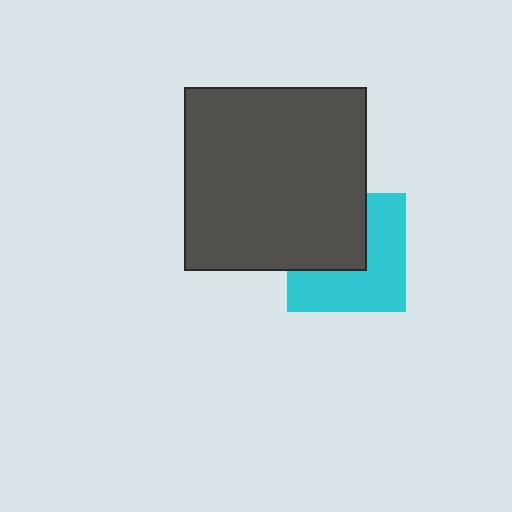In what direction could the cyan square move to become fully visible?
The cyan square could move toward the lower-right. That would shift it out from behind the dark gray square entirely.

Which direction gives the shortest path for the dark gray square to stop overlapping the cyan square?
Moving toward the upper-left gives the shortest separation.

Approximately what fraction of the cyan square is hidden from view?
Roughly 45% of the cyan square is hidden behind the dark gray square.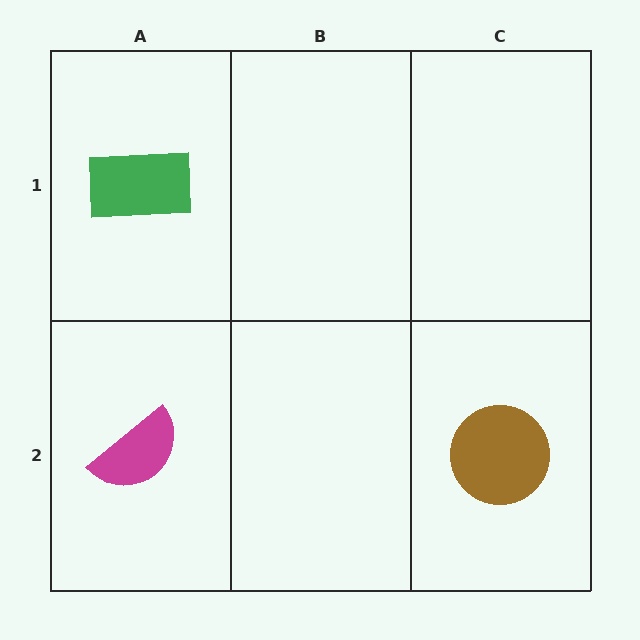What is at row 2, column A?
A magenta semicircle.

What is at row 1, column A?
A green rectangle.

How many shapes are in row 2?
2 shapes.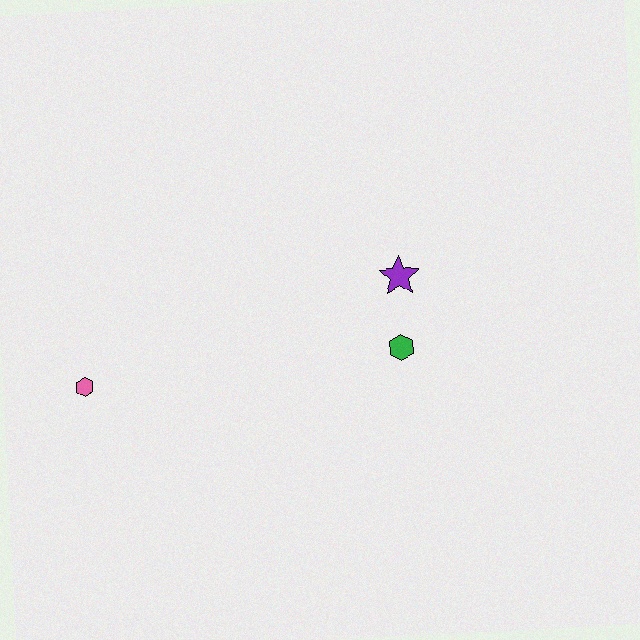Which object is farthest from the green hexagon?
The pink hexagon is farthest from the green hexagon.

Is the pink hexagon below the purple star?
Yes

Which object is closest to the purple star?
The green hexagon is closest to the purple star.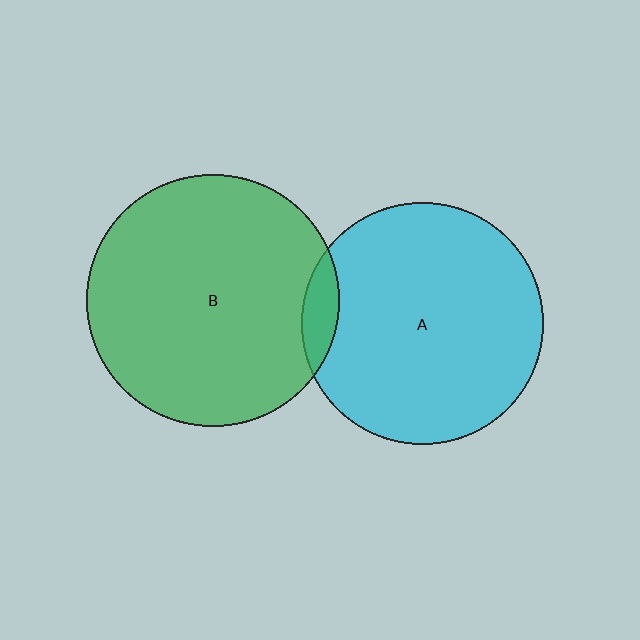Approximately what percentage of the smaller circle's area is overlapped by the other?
Approximately 5%.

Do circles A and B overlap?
Yes.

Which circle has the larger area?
Circle B (green).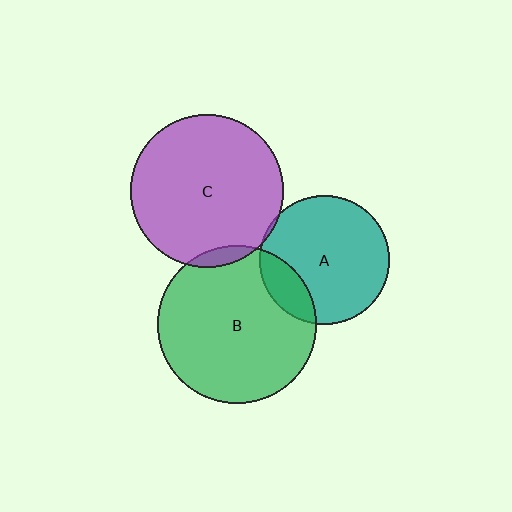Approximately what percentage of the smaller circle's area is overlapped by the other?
Approximately 5%.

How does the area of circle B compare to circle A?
Approximately 1.5 times.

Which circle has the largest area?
Circle B (green).